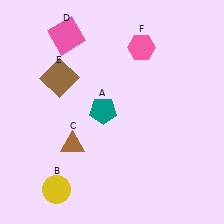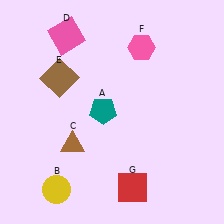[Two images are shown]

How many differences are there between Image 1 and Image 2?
There is 1 difference between the two images.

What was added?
A red square (G) was added in Image 2.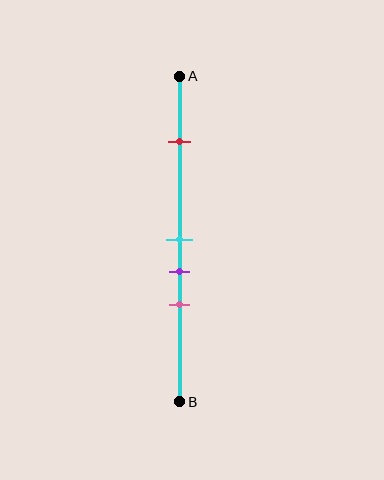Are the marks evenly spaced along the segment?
No, the marks are not evenly spaced.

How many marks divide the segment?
There are 4 marks dividing the segment.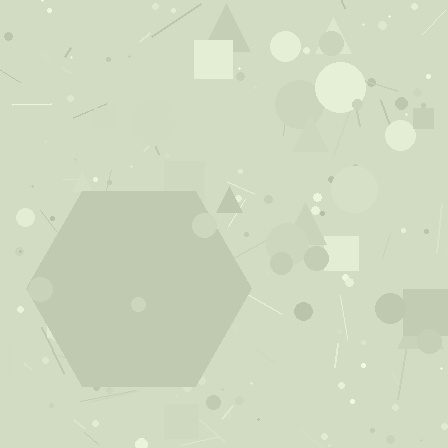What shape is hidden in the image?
A hexagon is hidden in the image.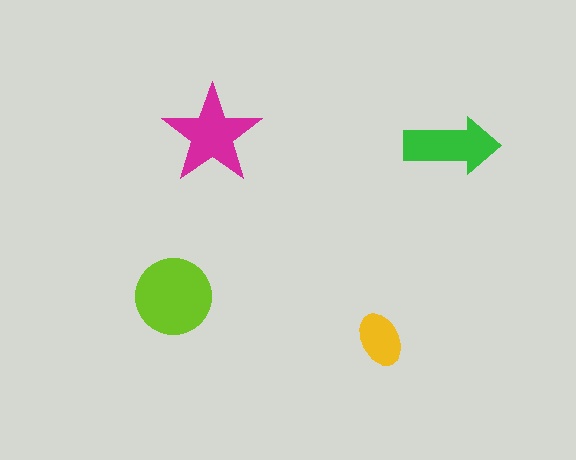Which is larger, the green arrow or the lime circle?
The lime circle.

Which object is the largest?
The lime circle.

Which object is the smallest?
The yellow ellipse.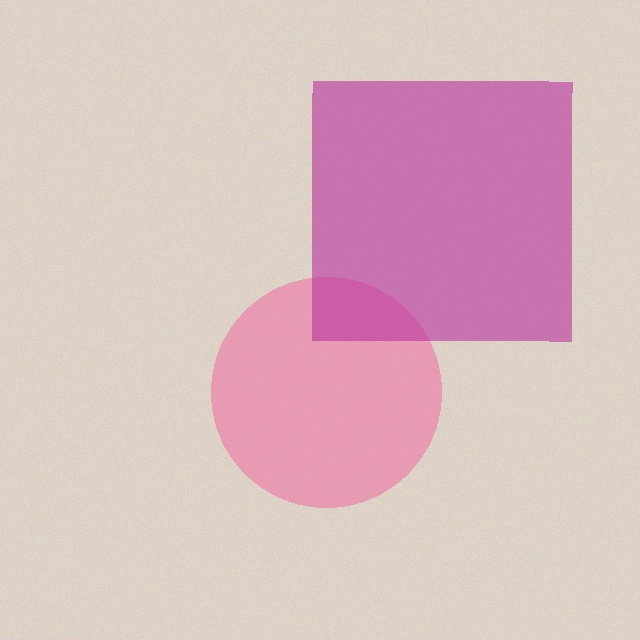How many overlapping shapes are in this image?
There are 2 overlapping shapes in the image.